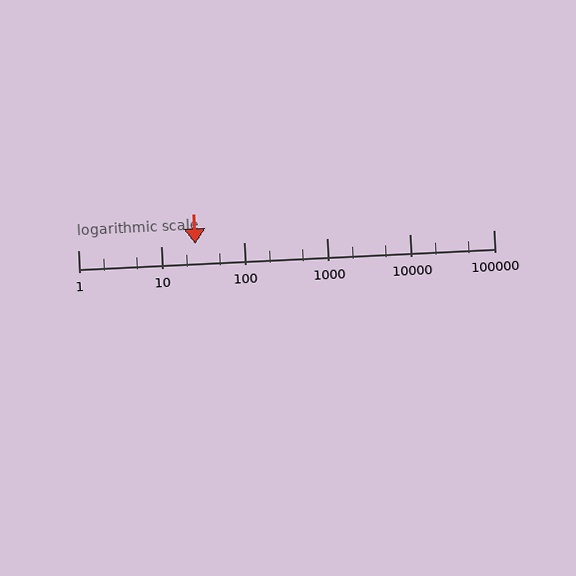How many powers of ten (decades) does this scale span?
The scale spans 5 decades, from 1 to 100000.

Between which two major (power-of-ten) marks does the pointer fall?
The pointer is between 10 and 100.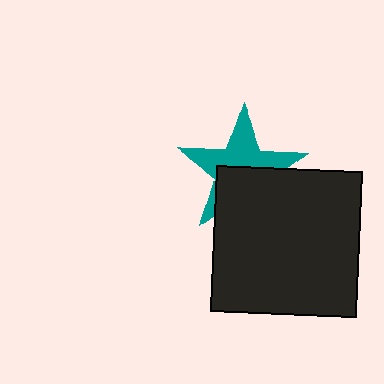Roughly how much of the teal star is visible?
About half of it is visible (roughly 54%).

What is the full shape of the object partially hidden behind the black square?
The partially hidden object is a teal star.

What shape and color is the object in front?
The object in front is a black square.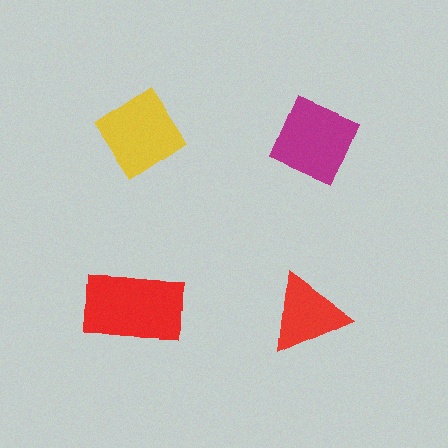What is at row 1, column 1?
A yellow diamond.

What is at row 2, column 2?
A red triangle.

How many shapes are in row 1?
2 shapes.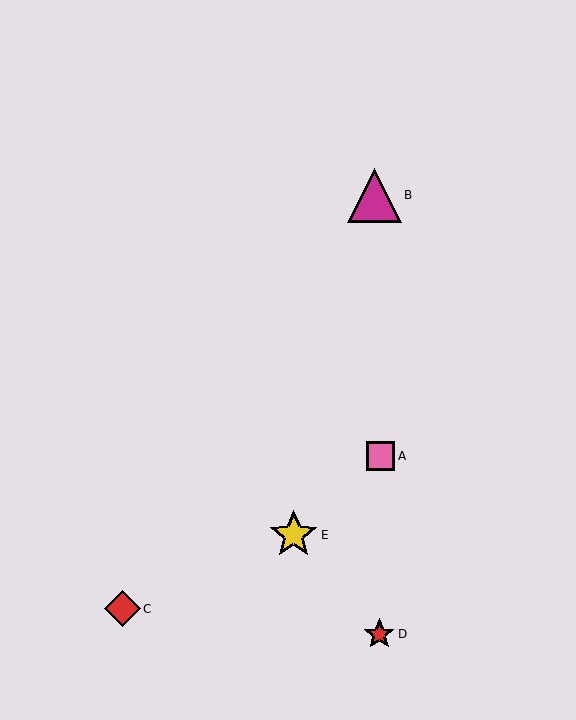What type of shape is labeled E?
Shape E is a yellow star.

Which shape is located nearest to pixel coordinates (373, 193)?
The magenta triangle (labeled B) at (374, 195) is nearest to that location.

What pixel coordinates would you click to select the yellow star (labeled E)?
Click at (294, 535) to select the yellow star E.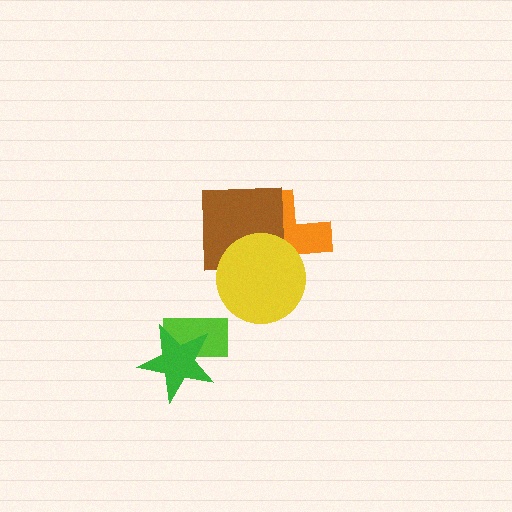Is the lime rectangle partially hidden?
Yes, it is partially covered by another shape.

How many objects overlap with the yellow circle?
2 objects overlap with the yellow circle.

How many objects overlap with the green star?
1 object overlaps with the green star.